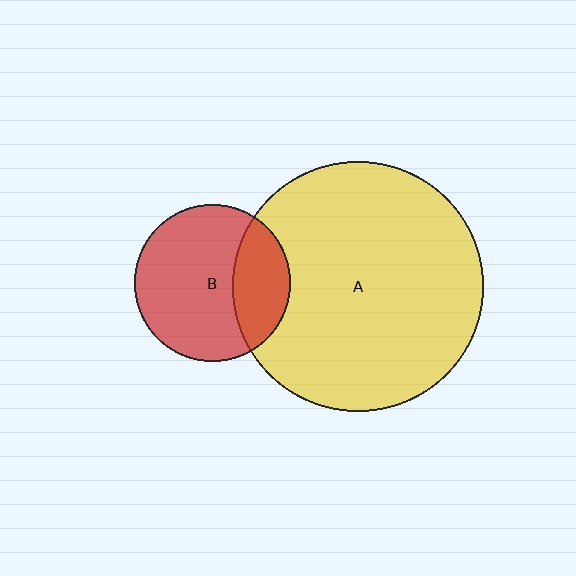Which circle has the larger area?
Circle A (yellow).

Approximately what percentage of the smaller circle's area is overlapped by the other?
Approximately 30%.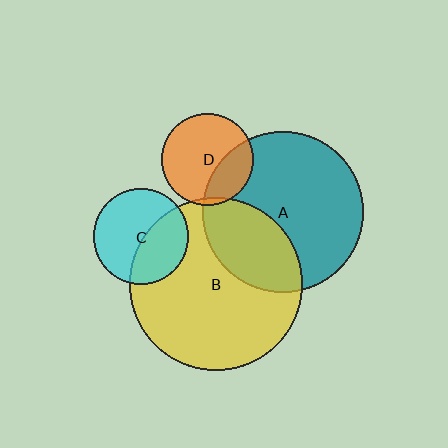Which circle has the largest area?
Circle B (yellow).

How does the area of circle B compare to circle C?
Approximately 3.3 times.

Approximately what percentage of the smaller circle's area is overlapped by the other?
Approximately 40%.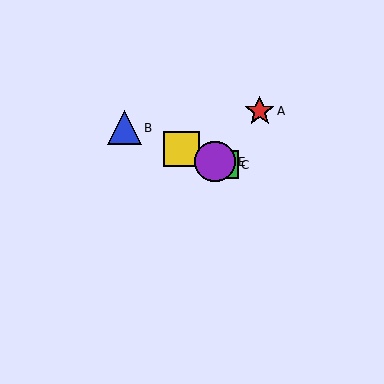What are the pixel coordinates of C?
Object C is at (224, 165).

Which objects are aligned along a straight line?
Objects B, C, D, E are aligned along a straight line.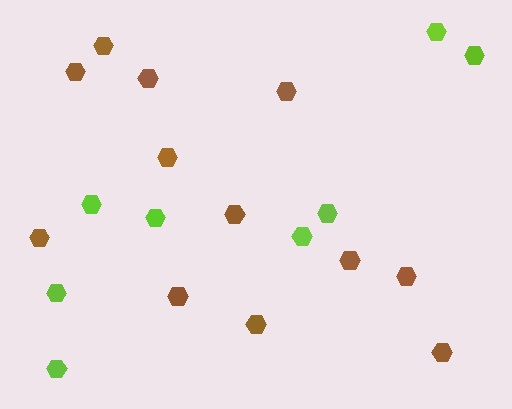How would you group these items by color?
There are 2 groups: one group of brown hexagons (12) and one group of lime hexagons (8).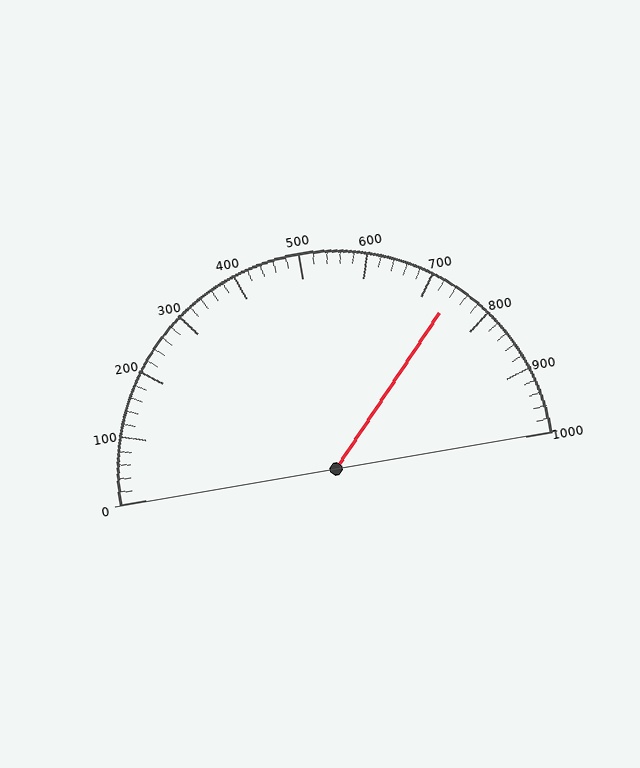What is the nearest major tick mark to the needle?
The nearest major tick mark is 700.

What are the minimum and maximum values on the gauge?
The gauge ranges from 0 to 1000.